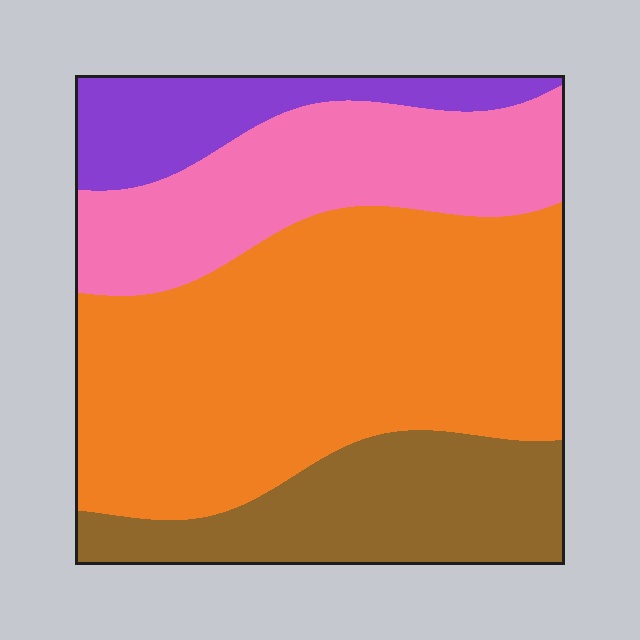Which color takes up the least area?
Purple, at roughly 10%.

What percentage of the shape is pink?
Pink takes up about one fifth (1/5) of the shape.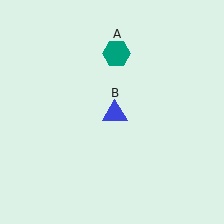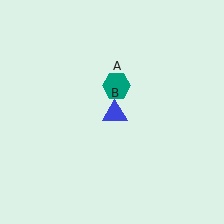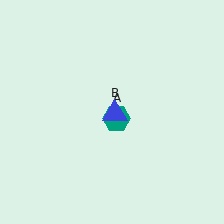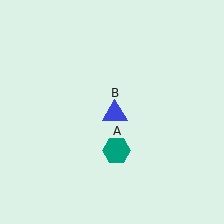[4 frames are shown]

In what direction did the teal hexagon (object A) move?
The teal hexagon (object A) moved down.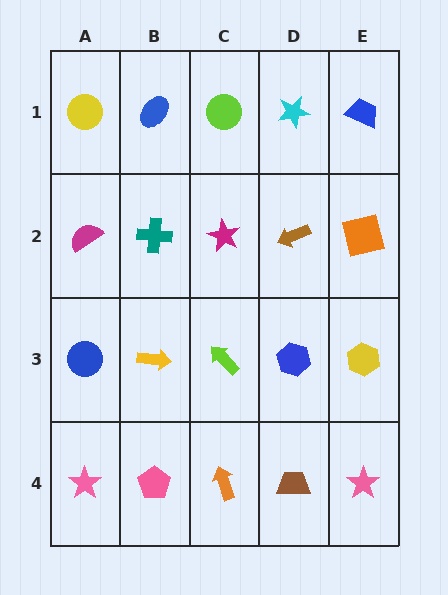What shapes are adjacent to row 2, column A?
A yellow circle (row 1, column A), a blue circle (row 3, column A), a teal cross (row 2, column B).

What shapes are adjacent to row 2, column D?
A cyan star (row 1, column D), a blue hexagon (row 3, column D), a magenta star (row 2, column C), an orange square (row 2, column E).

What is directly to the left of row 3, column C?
A yellow arrow.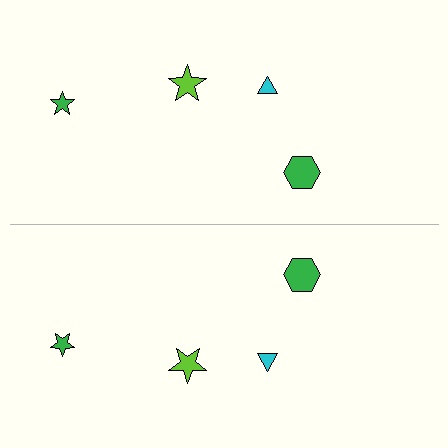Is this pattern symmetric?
Yes, this pattern has bilateral (reflection) symmetry.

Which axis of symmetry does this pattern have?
The pattern has a horizontal axis of symmetry running through the center of the image.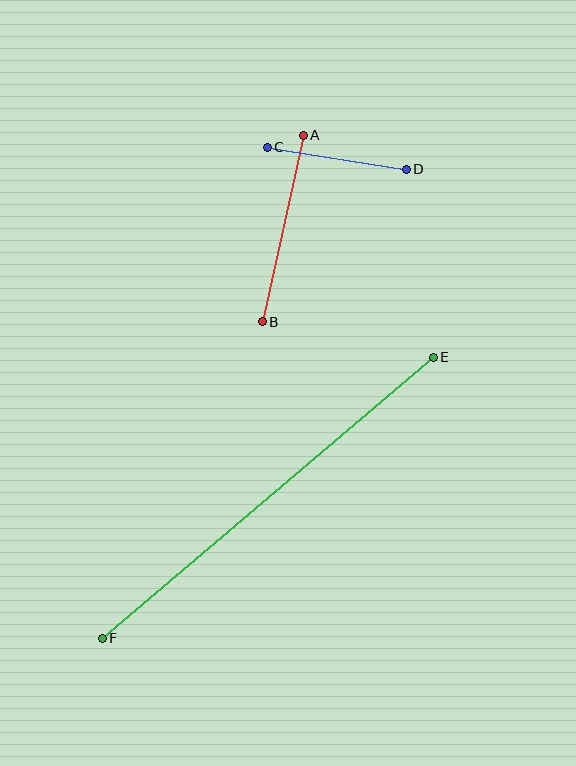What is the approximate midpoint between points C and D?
The midpoint is at approximately (337, 158) pixels.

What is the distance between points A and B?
The distance is approximately 191 pixels.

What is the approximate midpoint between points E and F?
The midpoint is at approximately (268, 498) pixels.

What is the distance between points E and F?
The distance is approximately 434 pixels.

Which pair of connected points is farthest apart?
Points E and F are farthest apart.